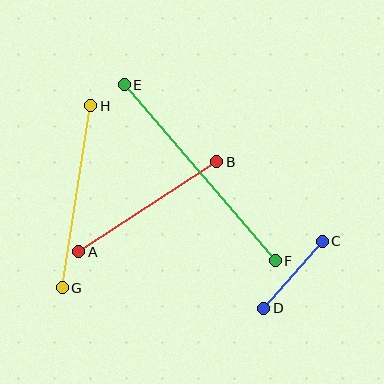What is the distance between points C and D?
The distance is approximately 89 pixels.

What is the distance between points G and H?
The distance is approximately 184 pixels.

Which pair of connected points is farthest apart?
Points E and F are farthest apart.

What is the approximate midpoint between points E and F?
The midpoint is at approximately (200, 173) pixels.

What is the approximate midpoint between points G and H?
The midpoint is at approximately (77, 197) pixels.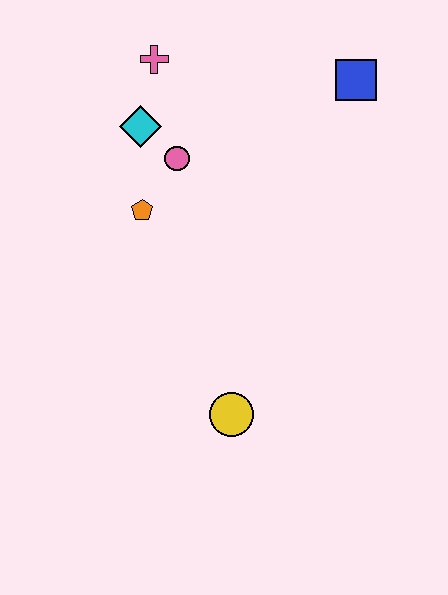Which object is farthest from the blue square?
The yellow circle is farthest from the blue square.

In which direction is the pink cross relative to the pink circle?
The pink cross is above the pink circle.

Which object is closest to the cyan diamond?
The pink circle is closest to the cyan diamond.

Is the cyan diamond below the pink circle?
No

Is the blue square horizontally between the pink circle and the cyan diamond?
No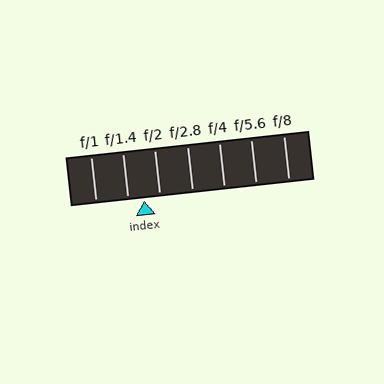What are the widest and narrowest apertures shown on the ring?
The widest aperture shown is f/1 and the narrowest is f/8.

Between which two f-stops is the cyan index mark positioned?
The index mark is between f/1.4 and f/2.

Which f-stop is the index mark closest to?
The index mark is closest to f/2.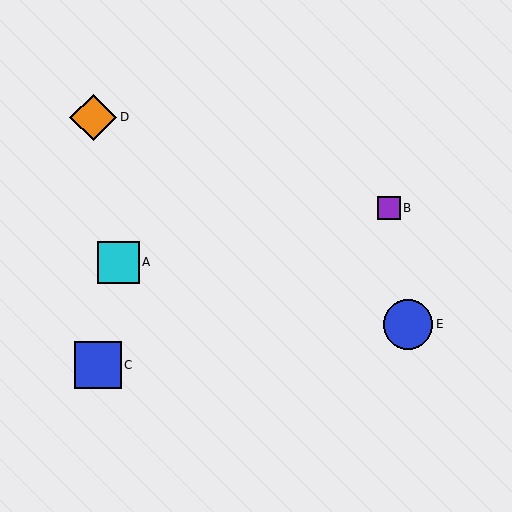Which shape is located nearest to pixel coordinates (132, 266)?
The cyan square (labeled A) at (118, 262) is nearest to that location.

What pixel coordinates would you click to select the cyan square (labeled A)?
Click at (118, 262) to select the cyan square A.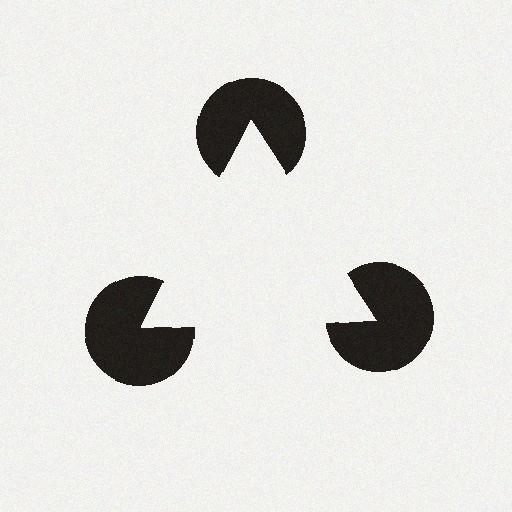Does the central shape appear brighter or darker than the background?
It typically appears slightly brighter than the background, even though no actual brightness change is drawn.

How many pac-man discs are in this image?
There are 3 — one at each vertex of the illusory triangle.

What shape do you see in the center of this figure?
An illusory triangle — its edges are inferred from the aligned wedge cuts in the pac-man discs, not physically drawn.